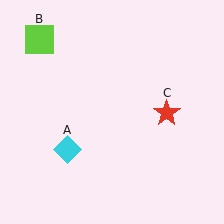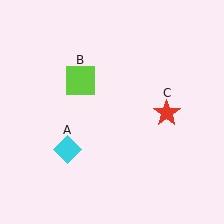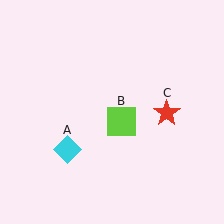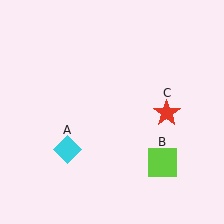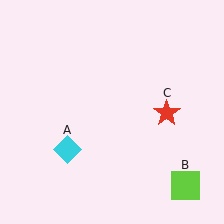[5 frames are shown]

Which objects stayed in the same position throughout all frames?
Cyan diamond (object A) and red star (object C) remained stationary.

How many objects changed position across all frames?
1 object changed position: lime square (object B).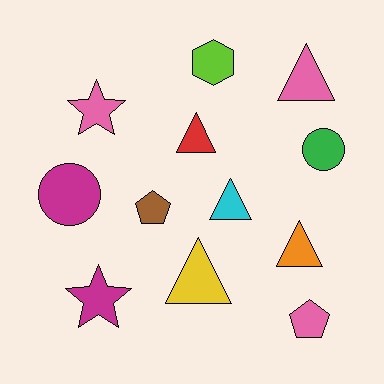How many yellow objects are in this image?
There is 1 yellow object.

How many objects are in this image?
There are 12 objects.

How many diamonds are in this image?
There are no diamonds.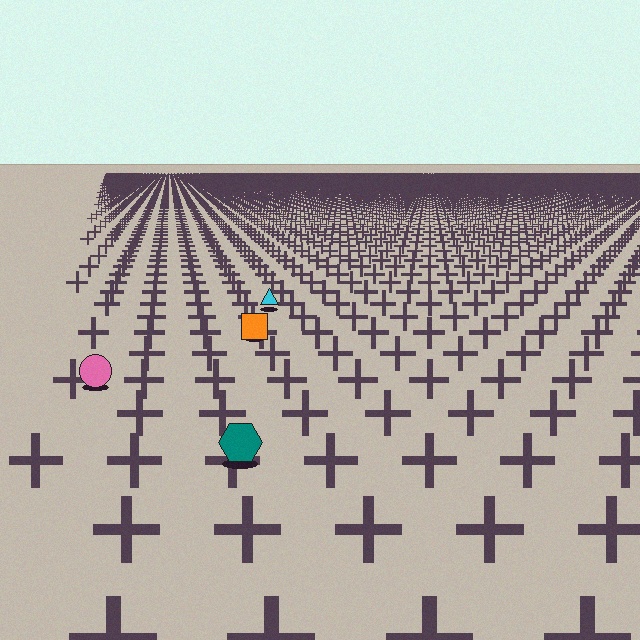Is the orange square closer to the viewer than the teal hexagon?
No. The teal hexagon is closer — you can tell from the texture gradient: the ground texture is coarser near it.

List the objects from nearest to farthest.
From nearest to farthest: the teal hexagon, the pink circle, the orange square, the cyan triangle.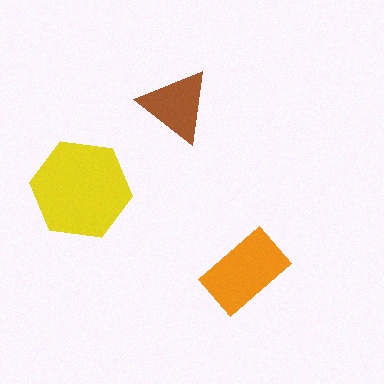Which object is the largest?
The yellow hexagon.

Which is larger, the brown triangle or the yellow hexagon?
The yellow hexagon.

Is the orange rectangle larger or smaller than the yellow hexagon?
Smaller.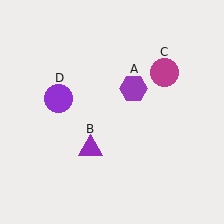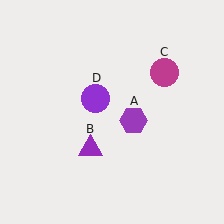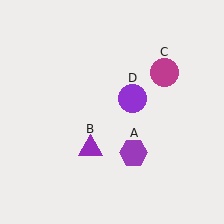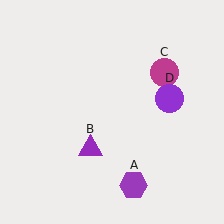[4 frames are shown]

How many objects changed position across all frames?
2 objects changed position: purple hexagon (object A), purple circle (object D).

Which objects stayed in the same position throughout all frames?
Purple triangle (object B) and magenta circle (object C) remained stationary.